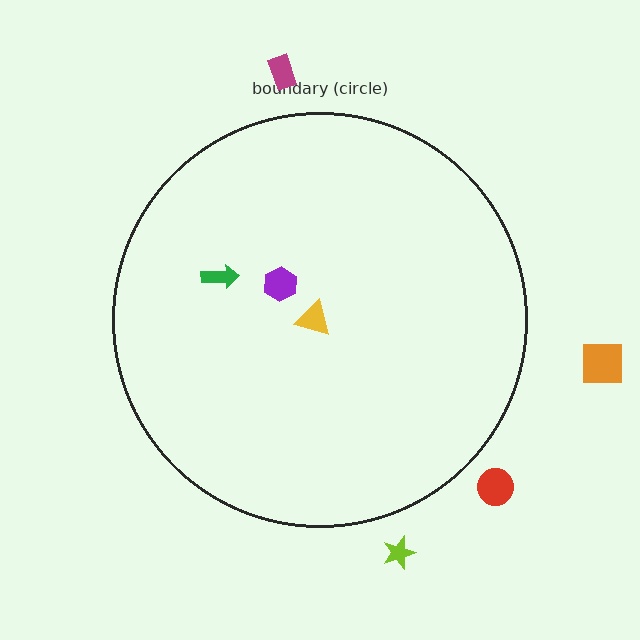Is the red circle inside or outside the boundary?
Outside.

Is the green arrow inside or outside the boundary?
Inside.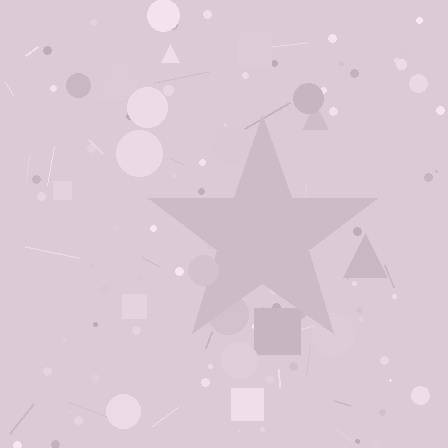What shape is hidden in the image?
A star is hidden in the image.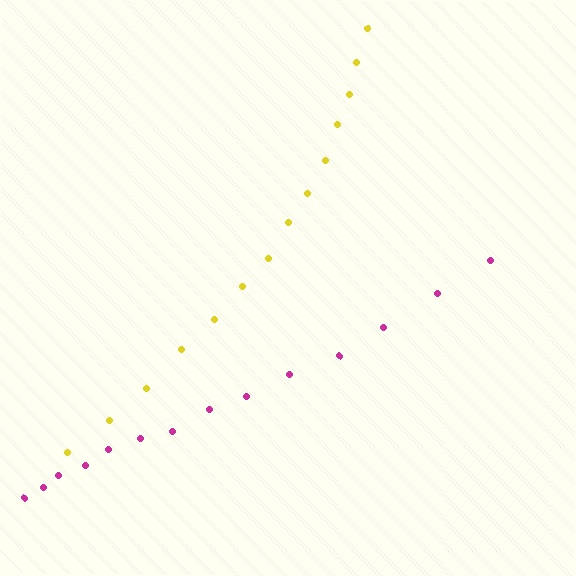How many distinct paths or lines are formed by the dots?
There are 2 distinct paths.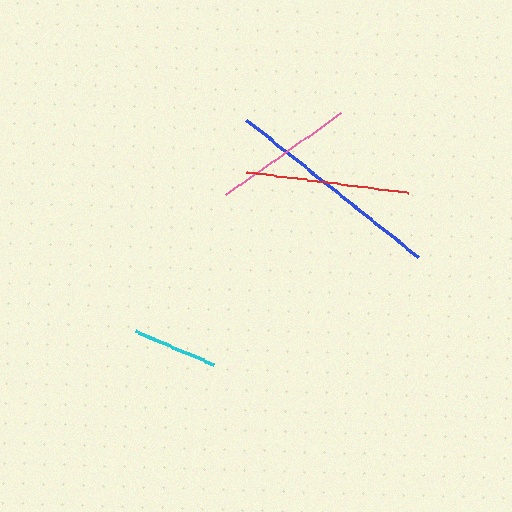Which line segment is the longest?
The blue line is the longest at approximately 220 pixels.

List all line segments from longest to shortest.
From longest to shortest: blue, red, pink, cyan.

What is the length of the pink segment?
The pink segment is approximately 142 pixels long.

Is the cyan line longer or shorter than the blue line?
The blue line is longer than the cyan line.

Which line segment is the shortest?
The cyan line is the shortest at approximately 85 pixels.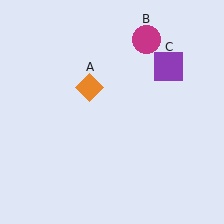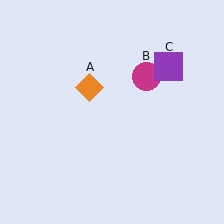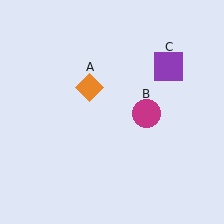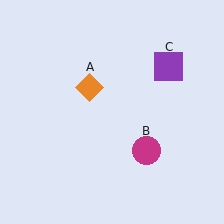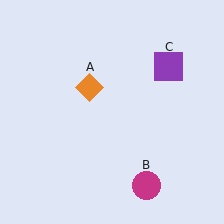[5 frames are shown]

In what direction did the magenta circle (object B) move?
The magenta circle (object B) moved down.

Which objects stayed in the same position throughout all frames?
Orange diamond (object A) and purple square (object C) remained stationary.